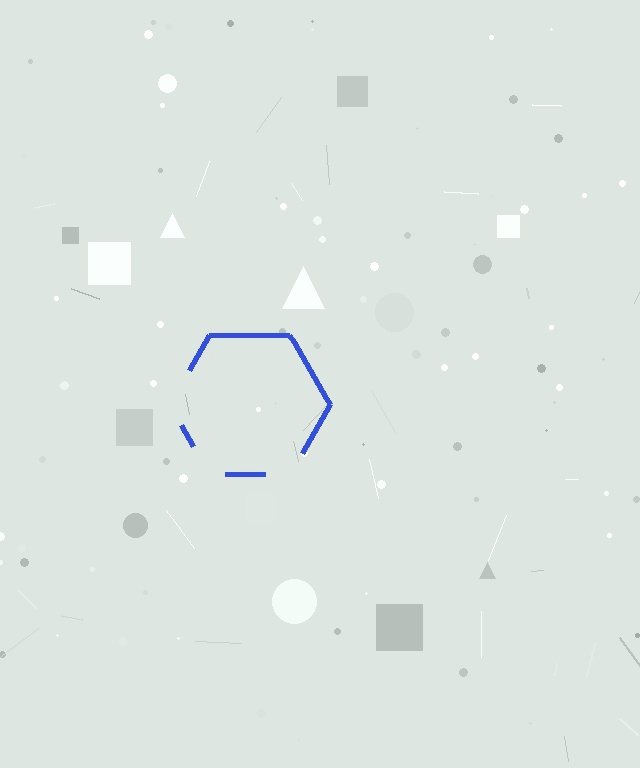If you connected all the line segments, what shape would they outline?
They would outline a hexagon.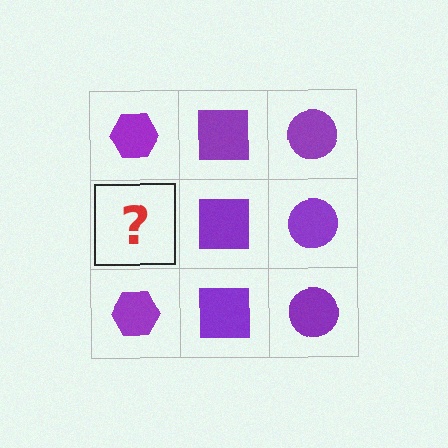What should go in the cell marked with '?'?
The missing cell should contain a purple hexagon.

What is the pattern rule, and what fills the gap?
The rule is that each column has a consistent shape. The gap should be filled with a purple hexagon.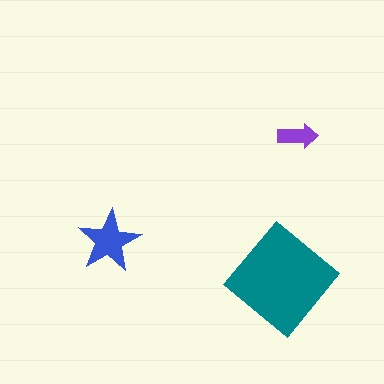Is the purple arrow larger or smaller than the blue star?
Smaller.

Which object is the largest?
The teal diamond.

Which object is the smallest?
The purple arrow.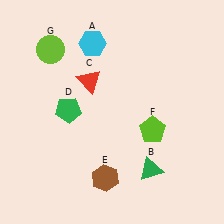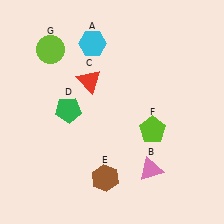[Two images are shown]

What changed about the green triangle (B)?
In Image 1, B is green. In Image 2, it changed to pink.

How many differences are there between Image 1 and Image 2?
There is 1 difference between the two images.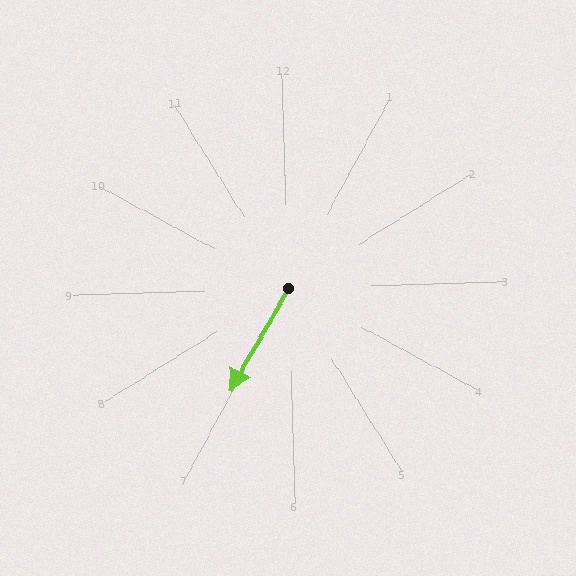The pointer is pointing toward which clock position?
Roughly 7 o'clock.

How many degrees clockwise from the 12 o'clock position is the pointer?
Approximately 212 degrees.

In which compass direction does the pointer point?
Southwest.